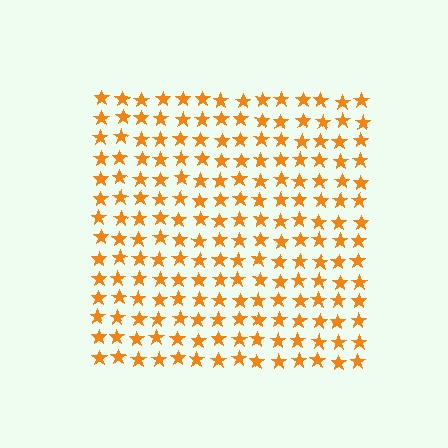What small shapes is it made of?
It is made of small stars.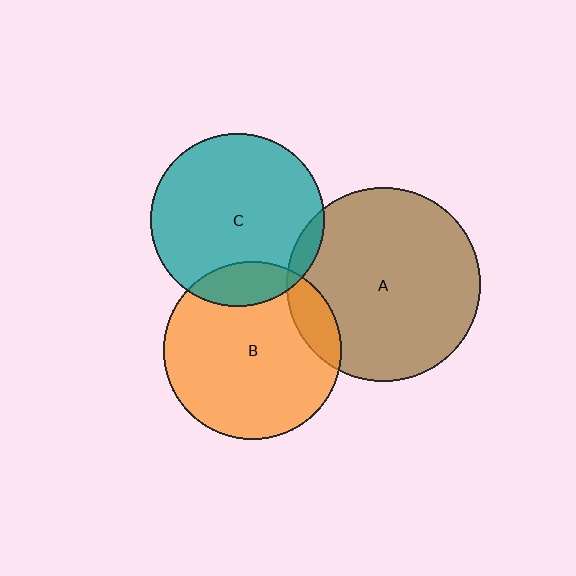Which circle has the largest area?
Circle A (brown).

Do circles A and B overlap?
Yes.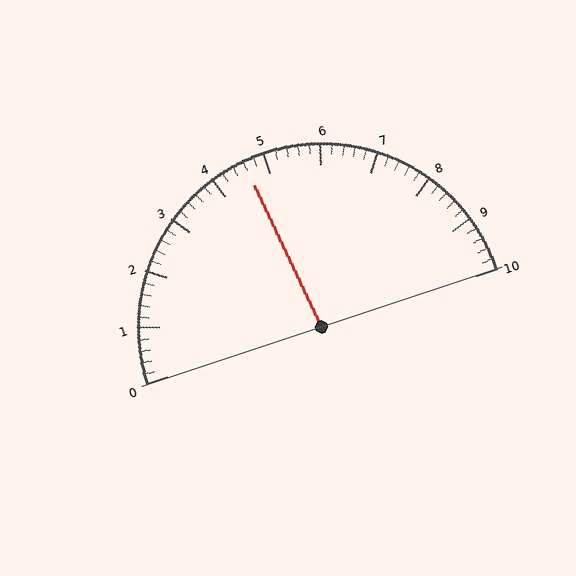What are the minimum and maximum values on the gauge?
The gauge ranges from 0 to 10.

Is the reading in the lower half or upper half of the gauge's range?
The reading is in the lower half of the range (0 to 10).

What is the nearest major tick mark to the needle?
The nearest major tick mark is 5.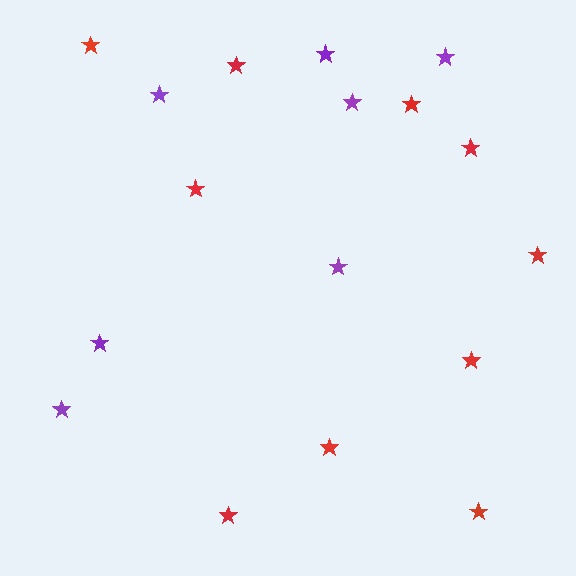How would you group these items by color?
There are 2 groups: one group of purple stars (7) and one group of red stars (10).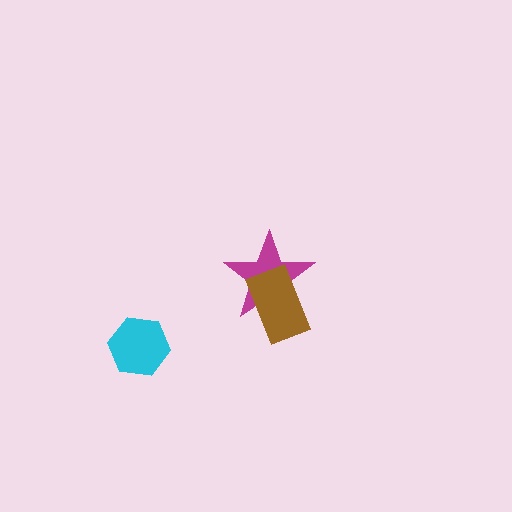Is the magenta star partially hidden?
Yes, it is partially covered by another shape.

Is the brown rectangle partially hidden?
No, no other shape covers it.